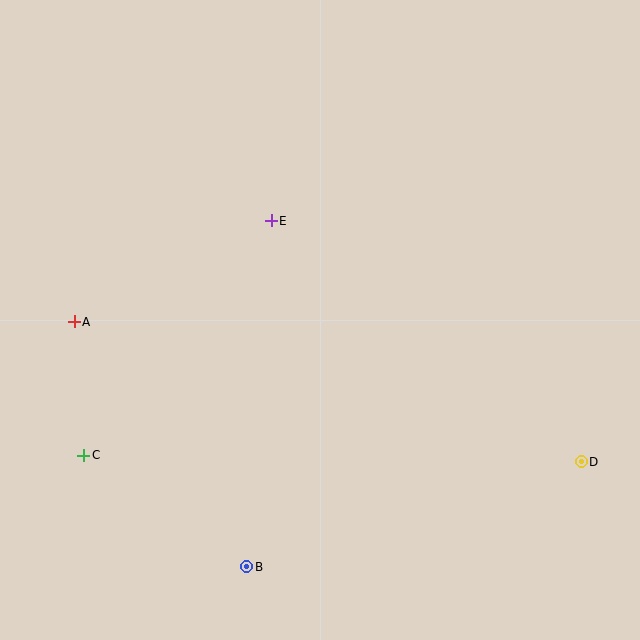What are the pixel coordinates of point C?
Point C is at (84, 455).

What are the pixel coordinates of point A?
Point A is at (74, 322).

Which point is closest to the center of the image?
Point E at (271, 221) is closest to the center.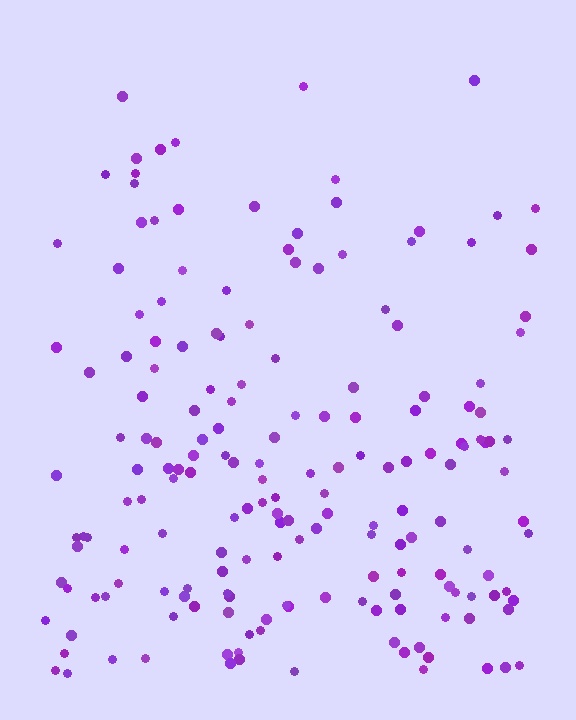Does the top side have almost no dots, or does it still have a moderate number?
Still a moderate number, just noticeably fewer than the bottom.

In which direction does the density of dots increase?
From top to bottom, with the bottom side densest.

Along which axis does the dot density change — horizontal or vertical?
Vertical.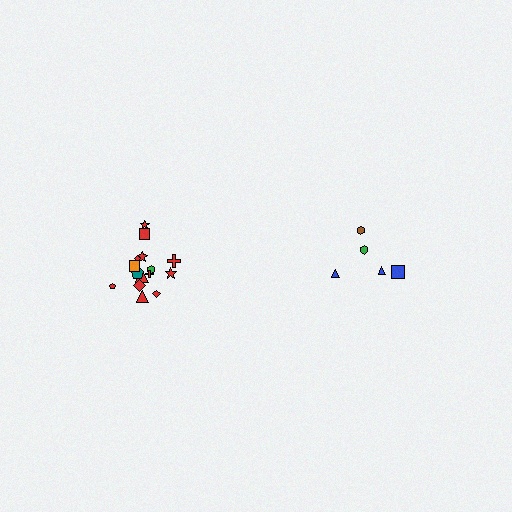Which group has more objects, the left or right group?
The left group.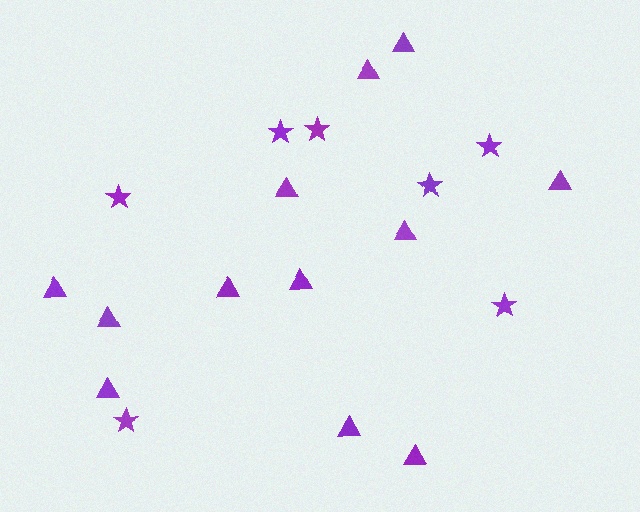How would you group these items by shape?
There are 2 groups: one group of triangles (12) and one group of stars (7).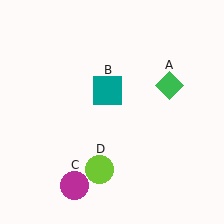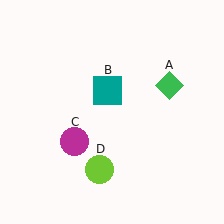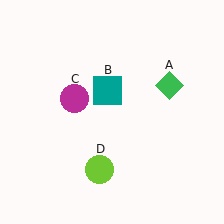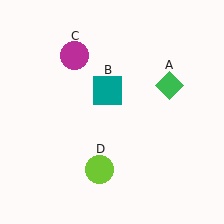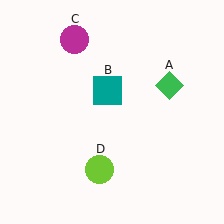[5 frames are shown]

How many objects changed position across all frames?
1 object changed position: magenta circle (object C).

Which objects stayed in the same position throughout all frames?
Green diamond (object A) and teal square (object B) and lime circle (object D) remained stationary.